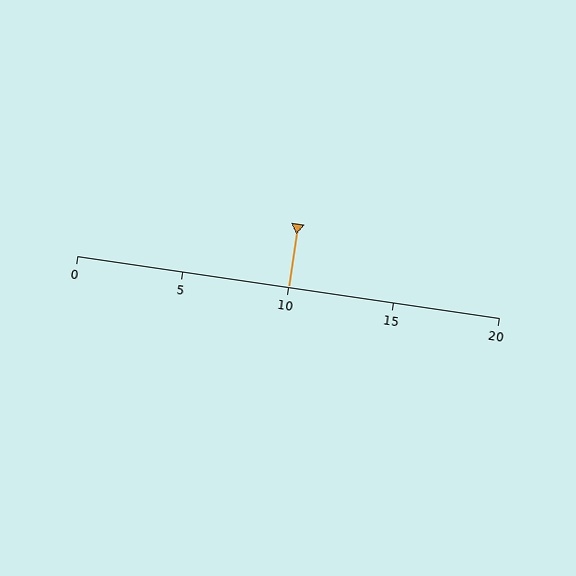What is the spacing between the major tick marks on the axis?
The major ticks are spaced 5 apart.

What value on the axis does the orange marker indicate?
The marker indicates approximately 10.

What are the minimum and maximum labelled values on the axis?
The axis runs from 0 to 20.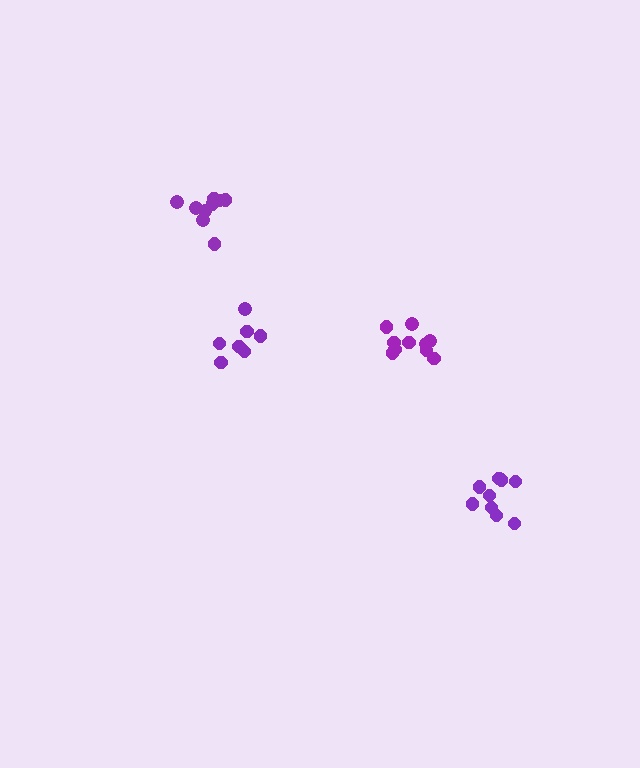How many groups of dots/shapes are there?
There are 4 groups.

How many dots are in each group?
Group 1: 7 dots, Group 2: 9 dots, Group 3: 9 dots, Group 4: 10 dots (35 total).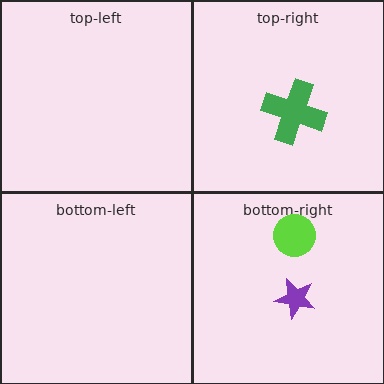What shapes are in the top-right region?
The green cross.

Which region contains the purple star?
The bottom-right region.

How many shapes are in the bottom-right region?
2.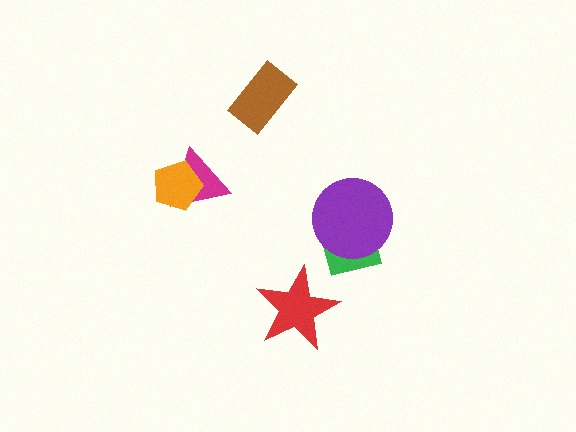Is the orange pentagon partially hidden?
No, no other shape covers it.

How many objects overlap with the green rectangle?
1 object overlaps with the green rectangle.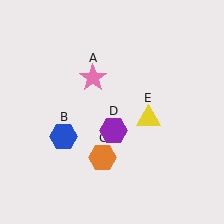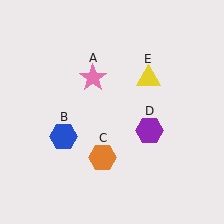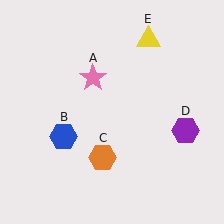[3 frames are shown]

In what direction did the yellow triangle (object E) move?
The yellow triangle (object E) moved up.